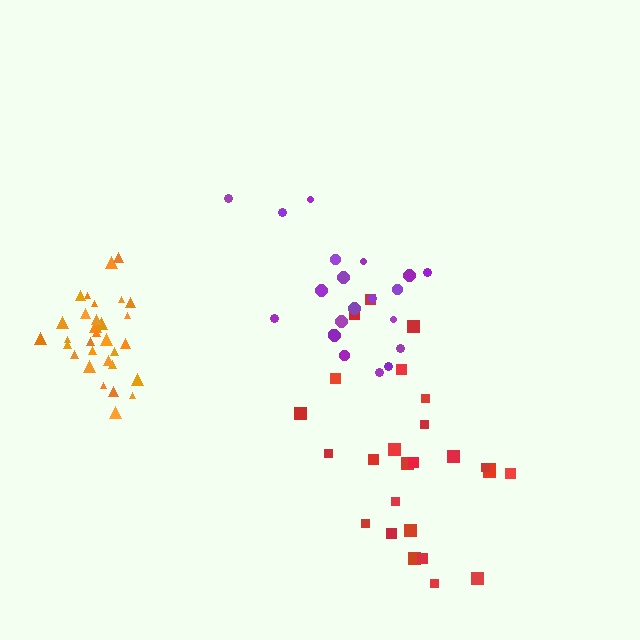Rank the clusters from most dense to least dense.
orange, purple, red.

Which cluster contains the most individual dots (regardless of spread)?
Orange (31).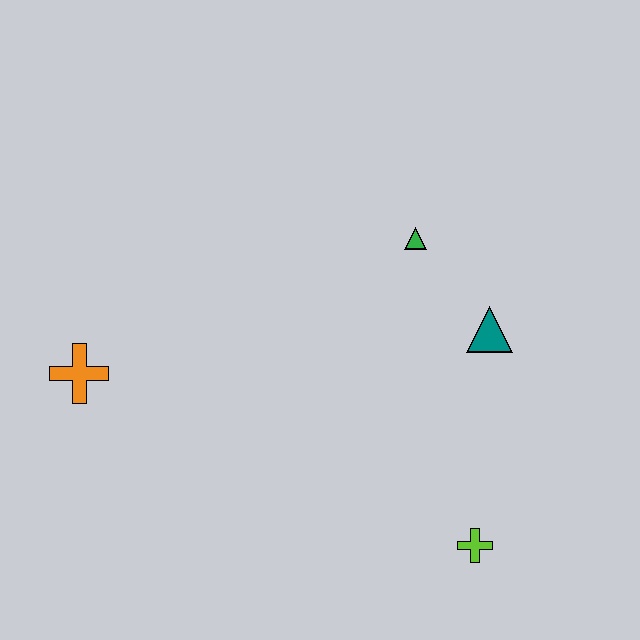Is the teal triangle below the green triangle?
Yes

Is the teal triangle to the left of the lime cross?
No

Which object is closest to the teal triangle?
The green triangle is closest to the teal triangle.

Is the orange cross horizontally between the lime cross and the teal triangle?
No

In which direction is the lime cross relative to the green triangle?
The lime cross is below the green triangle.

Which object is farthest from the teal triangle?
The orange cross is farthest from the teal triangle.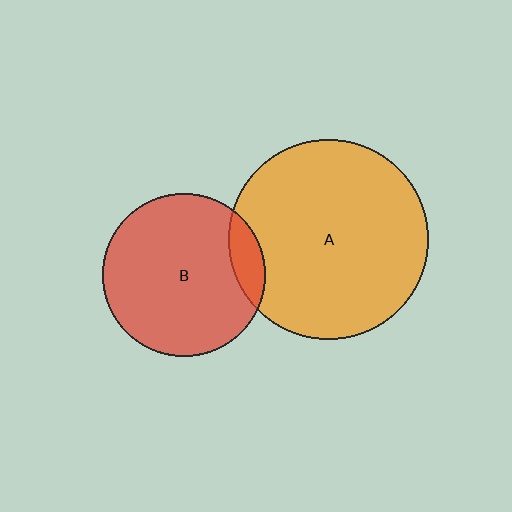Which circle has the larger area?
Circle A (orange).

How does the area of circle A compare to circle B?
Approximately 1.5 times.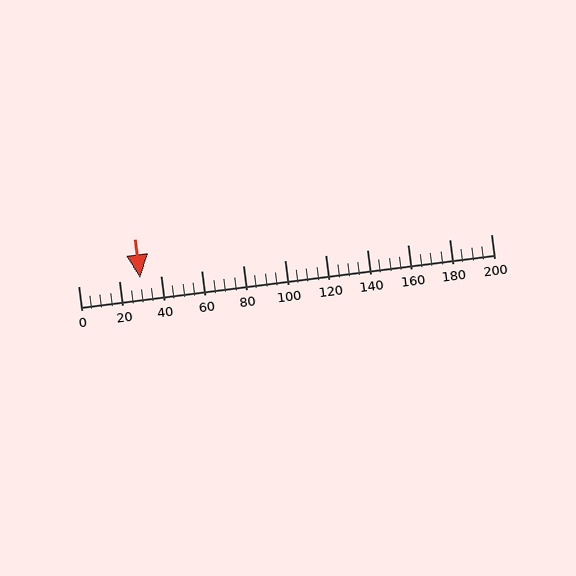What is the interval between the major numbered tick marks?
The major tick marks are spaced 20 units apart.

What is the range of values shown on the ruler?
The ruler shows values from 0 to 200.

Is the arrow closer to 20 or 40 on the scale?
The arrow is closer to 40.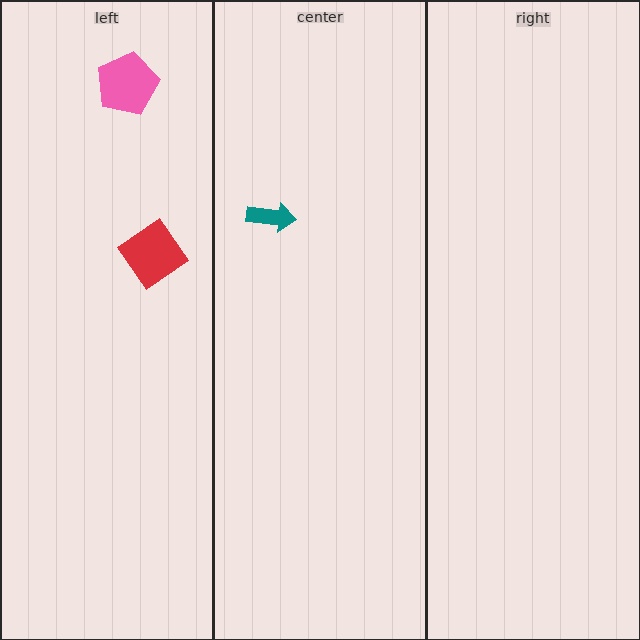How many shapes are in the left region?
2.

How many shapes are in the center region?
1.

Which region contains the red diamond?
The left region.